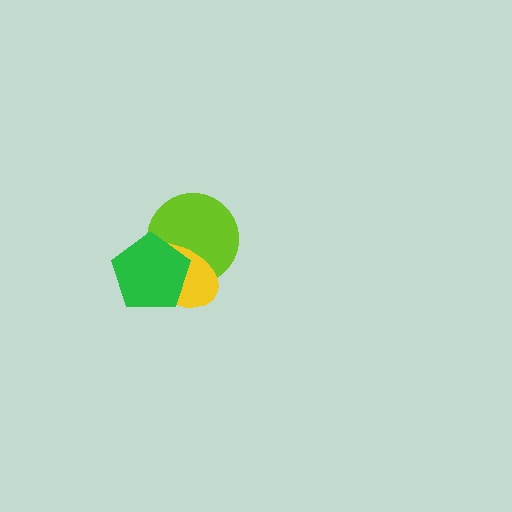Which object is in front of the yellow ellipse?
The green pentagon is in front of the yellow ellipse.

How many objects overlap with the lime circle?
2 objects overlap with the lime circle.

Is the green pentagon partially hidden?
No, no other shape covers it.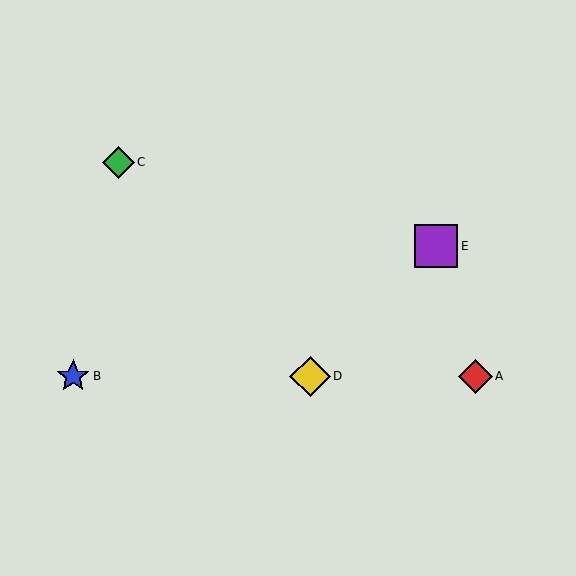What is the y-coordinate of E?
Object E is at y≈246.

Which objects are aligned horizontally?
Objects A, B, D are aligned horizontally.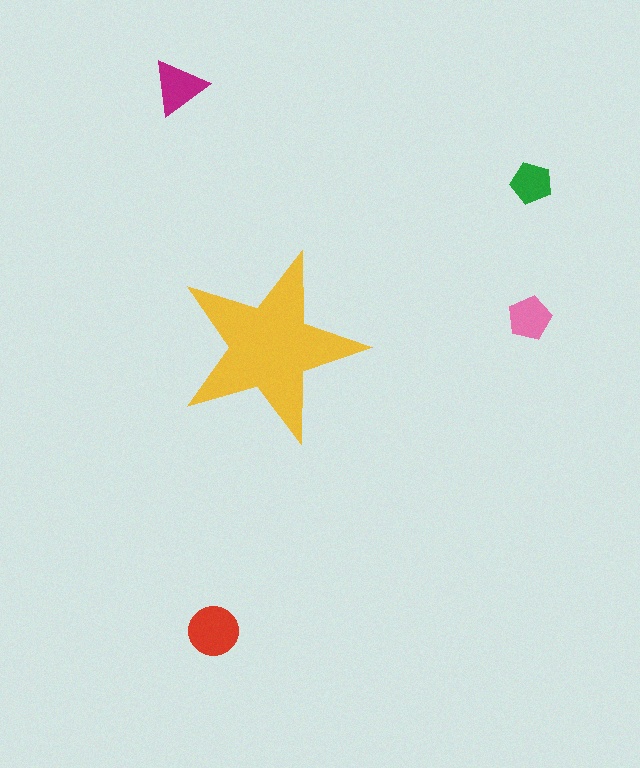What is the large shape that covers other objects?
A yellow star.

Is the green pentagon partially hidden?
No, the green pentagon is fully visible.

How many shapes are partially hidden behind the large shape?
0 shapes are partially hidden.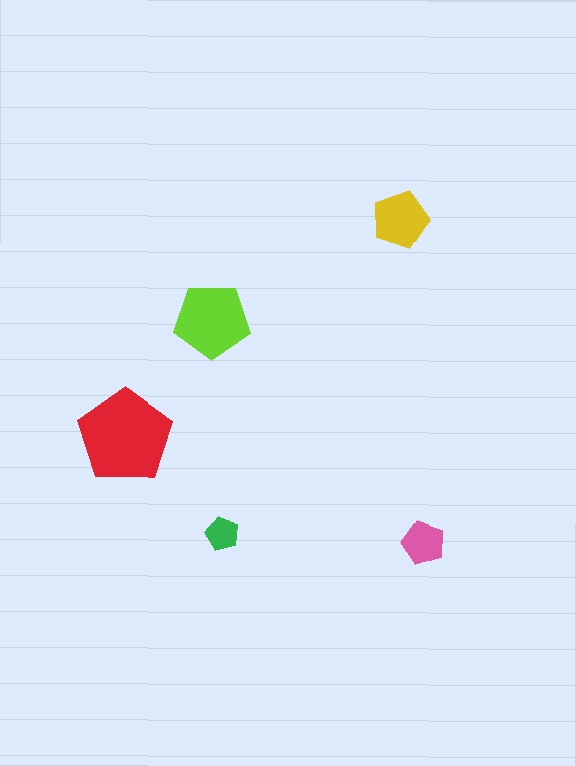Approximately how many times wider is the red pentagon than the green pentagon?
About 3 times wider.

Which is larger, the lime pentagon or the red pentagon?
The red one.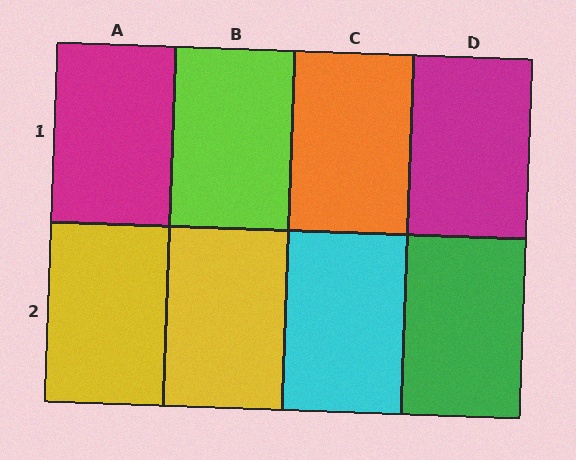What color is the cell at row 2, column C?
Cyan.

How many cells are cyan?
1 cell is cyan.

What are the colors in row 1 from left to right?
Magenta, lime, orange, magenta.